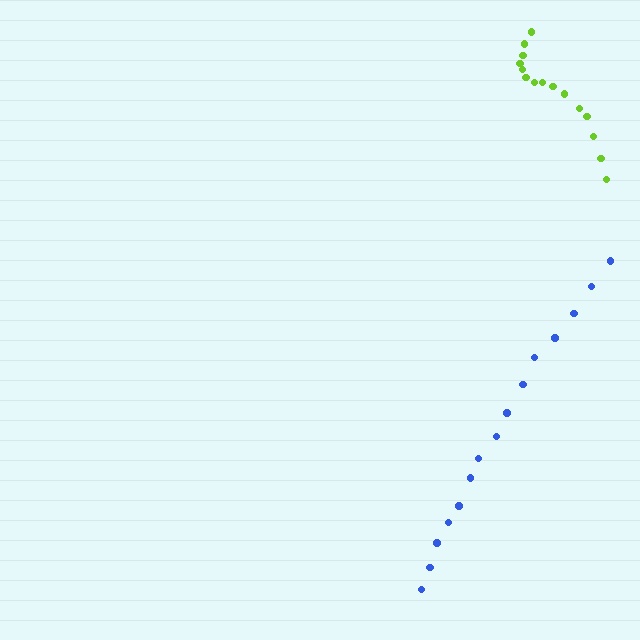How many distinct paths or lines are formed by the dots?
There are 2 distinct paths.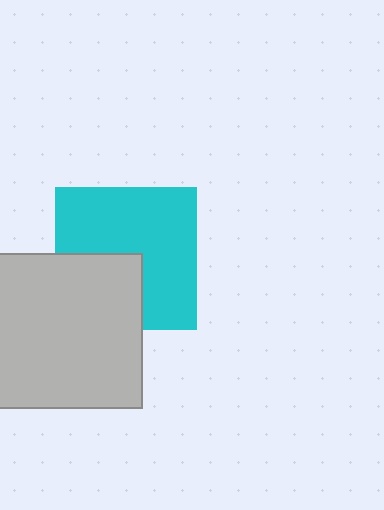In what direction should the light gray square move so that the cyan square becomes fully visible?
The light gray square should move toward the lower-left. That is the shortest direction to clear the overlap and leave the cyan square fully visible.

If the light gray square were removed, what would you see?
You would see the complete cyan square.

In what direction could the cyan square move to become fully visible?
The cyan square could move toward the upper-right. That would shift it out from behind the light gray square entirely.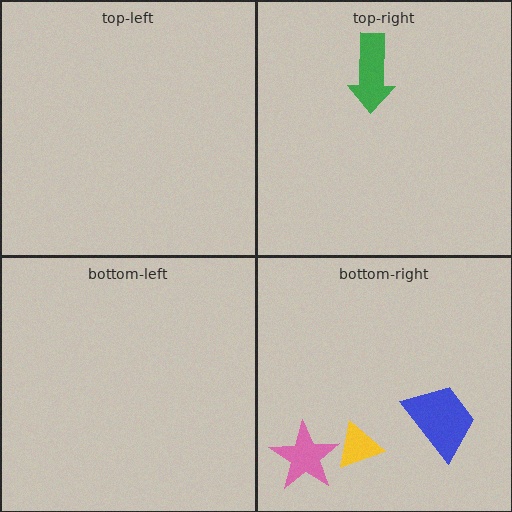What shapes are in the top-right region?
The green arrow.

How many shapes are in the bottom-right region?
3.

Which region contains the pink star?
The bottom-right region.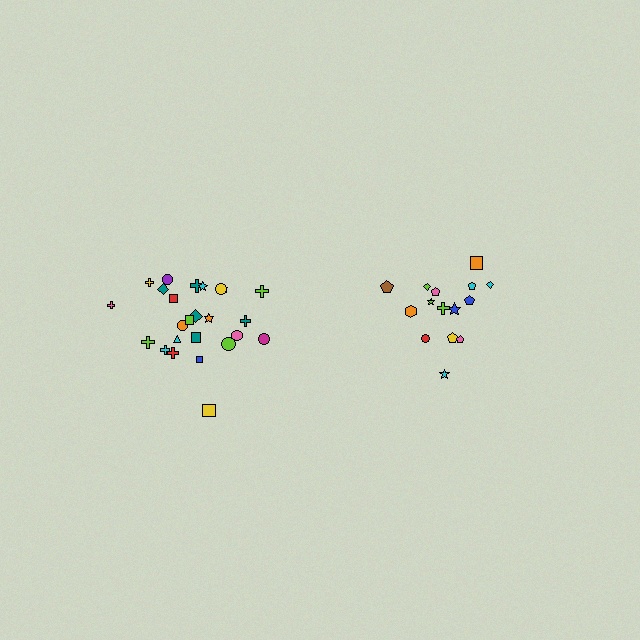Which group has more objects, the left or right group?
The left group.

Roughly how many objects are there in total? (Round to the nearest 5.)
Roughly 40 objects in total.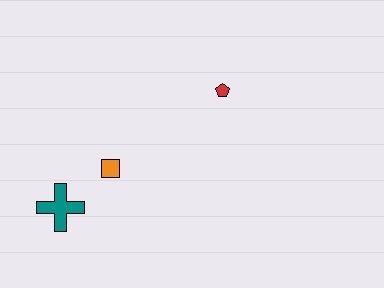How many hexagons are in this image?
There are no hexagons.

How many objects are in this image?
There are 3 objects.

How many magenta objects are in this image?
There are no magenta objects.